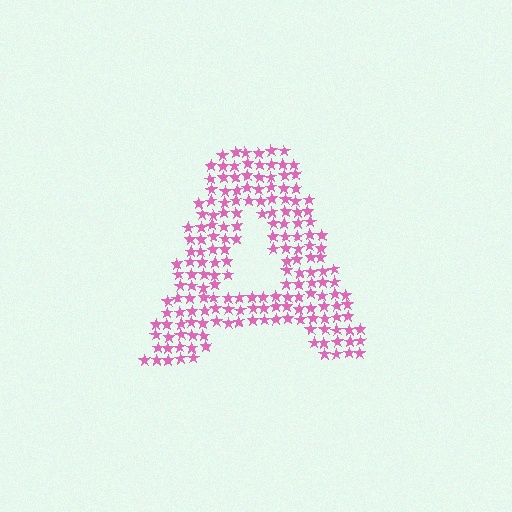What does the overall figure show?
The overall figure shows the letter A.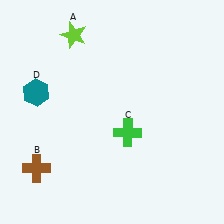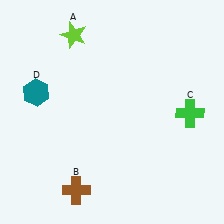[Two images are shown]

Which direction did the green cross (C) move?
The green cross (C) moved right.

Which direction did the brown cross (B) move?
The brown cross (B) moved right.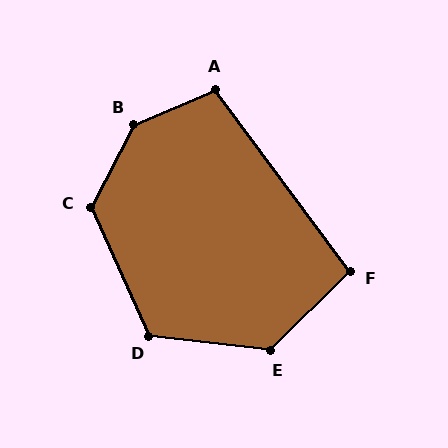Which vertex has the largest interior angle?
B, at approximately 140 degrees.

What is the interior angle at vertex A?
Approximately 104 degrees (obtuse).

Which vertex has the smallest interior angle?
F, at approximately 98 degrees.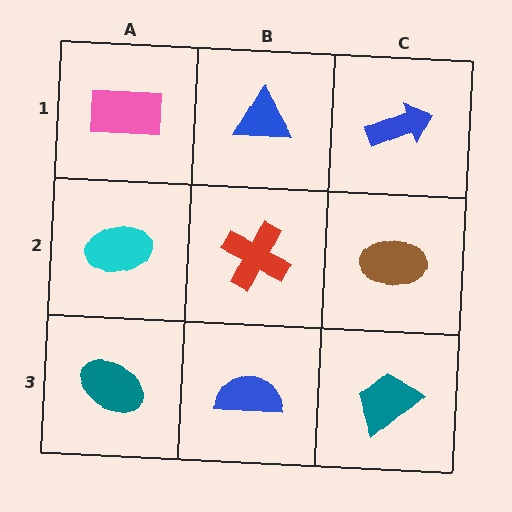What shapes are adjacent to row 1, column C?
A brown ellipse (row 2, column C), a blue triangle (row 1, column B).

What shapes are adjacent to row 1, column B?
A red cross (row 2, column B), a pink rectangle (row 1, column A), a blue arrow (row 1, column C).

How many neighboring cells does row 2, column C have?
3.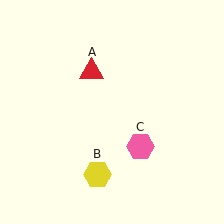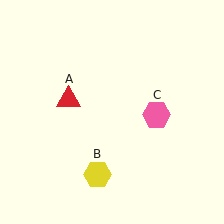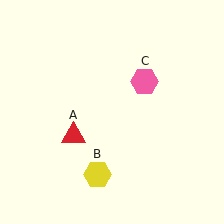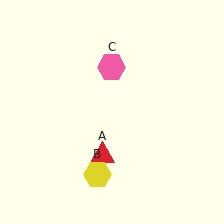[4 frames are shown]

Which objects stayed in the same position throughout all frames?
Yellow hexagon (object B) remained stationary.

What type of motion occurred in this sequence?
The red triangle (object A), pink hexagon (object C) rotated counterclockwise around the center of the scene.